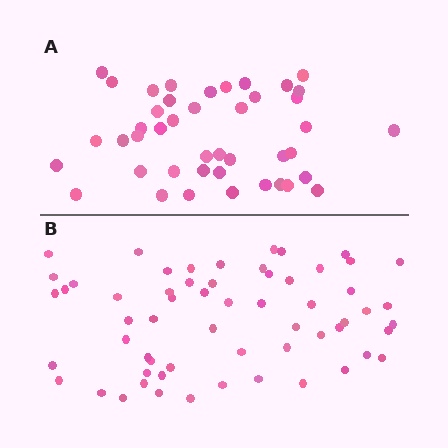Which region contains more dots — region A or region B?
Region B (the bottom region) has more dots.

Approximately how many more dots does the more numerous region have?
Region B has approximately 15 more dots than region A.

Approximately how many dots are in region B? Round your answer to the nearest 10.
About 60 dots.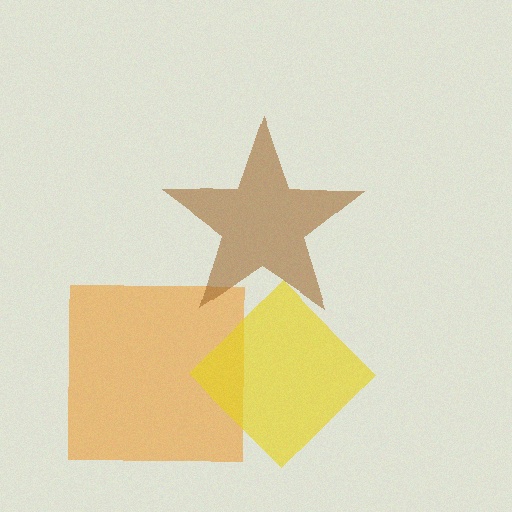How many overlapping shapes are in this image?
There are 3 overlapping shapes in the image.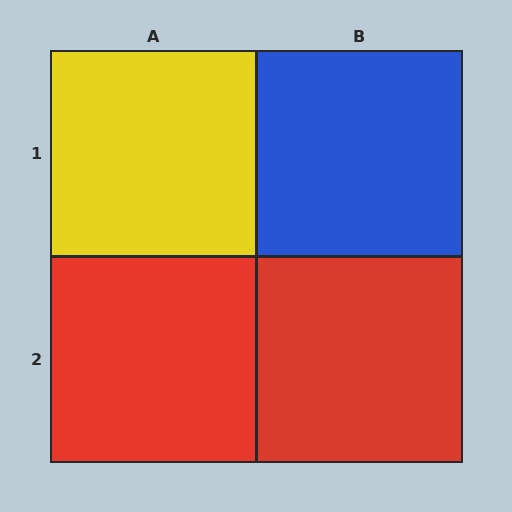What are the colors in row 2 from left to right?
Red, red.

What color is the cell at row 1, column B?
Blue.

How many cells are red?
2 cells are red.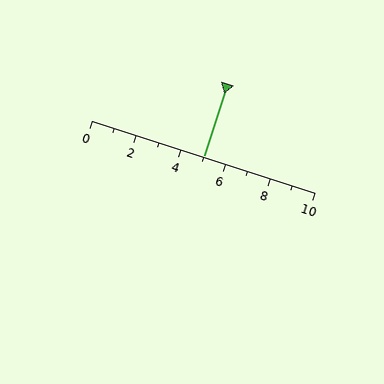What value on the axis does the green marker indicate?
The marker indicates approximately 5.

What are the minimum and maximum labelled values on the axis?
The axis runs from 0 to 10.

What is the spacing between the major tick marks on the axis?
The major ticks are spaced 2 apart.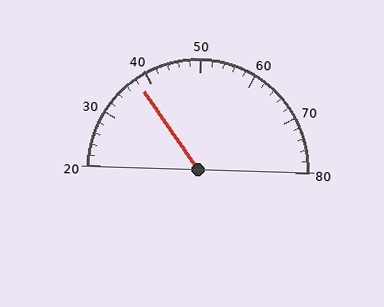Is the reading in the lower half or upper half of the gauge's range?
The reading is in the lower half of the range (20 to 80).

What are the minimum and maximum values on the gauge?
The gauge ranges from 20 to 80.